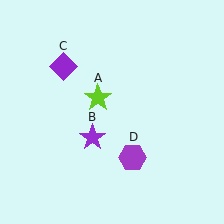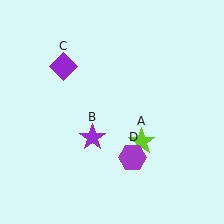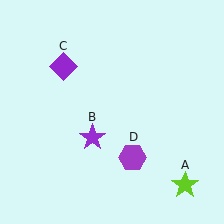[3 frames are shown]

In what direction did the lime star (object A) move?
The lime star (object A) moved down and to the right.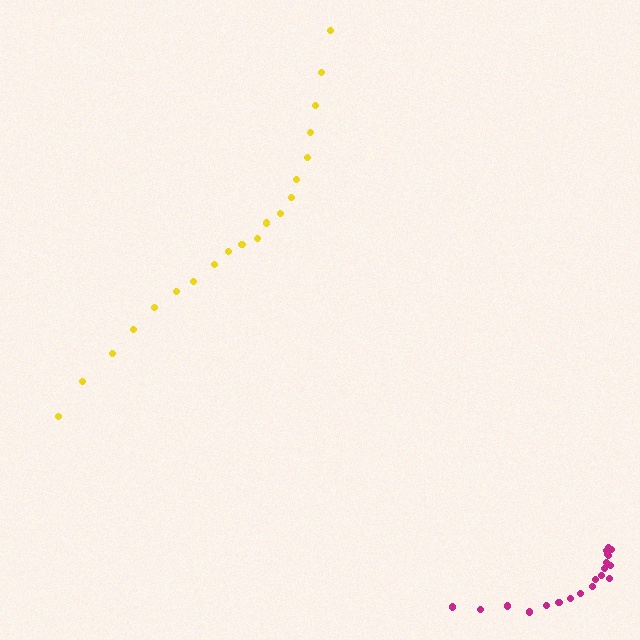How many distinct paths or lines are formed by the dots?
There are 2 distinct paths.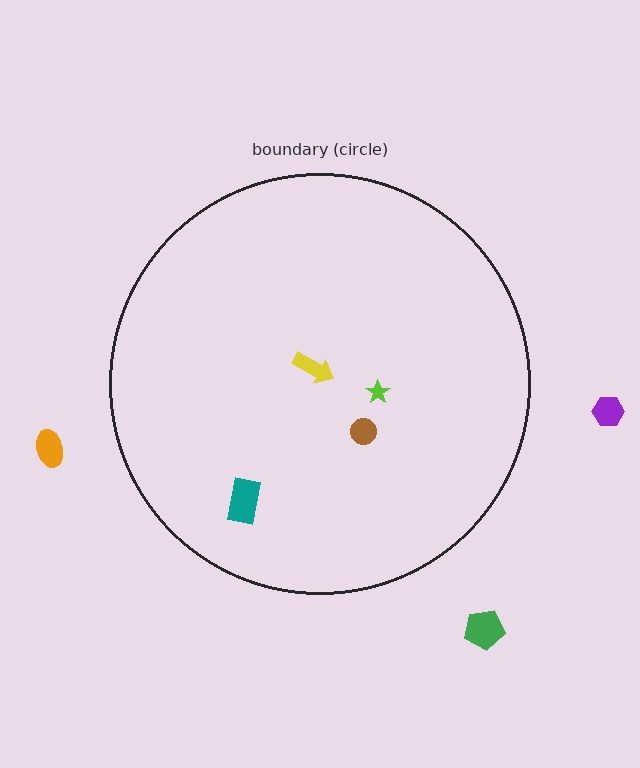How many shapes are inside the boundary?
4 inside, 3 outside.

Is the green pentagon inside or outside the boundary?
Outside.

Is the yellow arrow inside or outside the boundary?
Inside.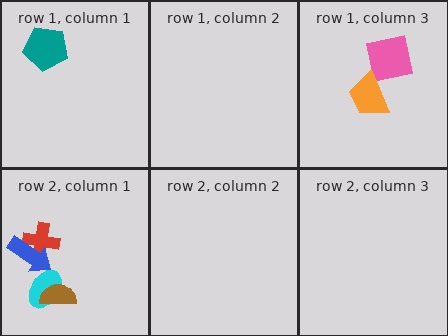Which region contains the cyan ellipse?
The row 2, column 1 region.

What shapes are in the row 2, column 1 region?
The red cross, the cyan ellipse, the brown semicircle, the blue arrow.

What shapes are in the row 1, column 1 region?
The teal pentagon.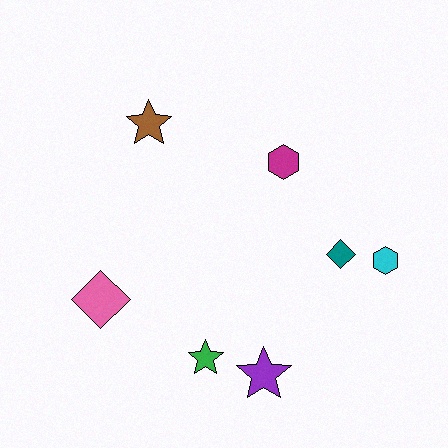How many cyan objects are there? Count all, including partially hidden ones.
There is 1 cyan object.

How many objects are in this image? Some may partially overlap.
There are 7 objects.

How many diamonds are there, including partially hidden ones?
There are 2 diamonds.